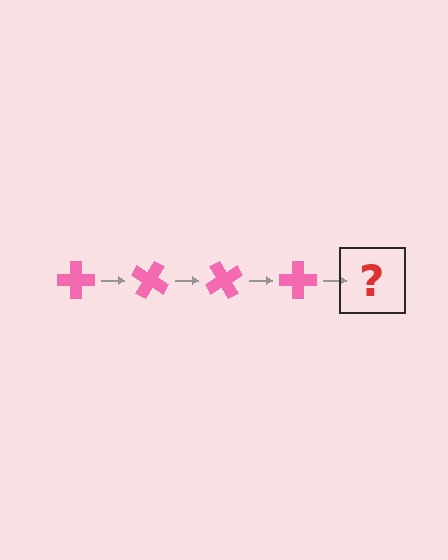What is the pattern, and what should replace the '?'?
The pattern is that the cross rotates 30 degrees each step. The '?' should be a pink cross rotated 120 degrees.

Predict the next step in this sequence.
The next step is a pink cross rotated 120 degrees.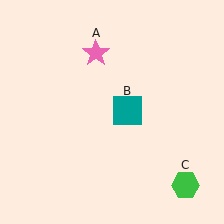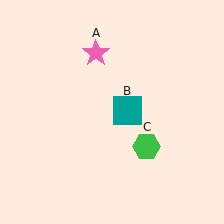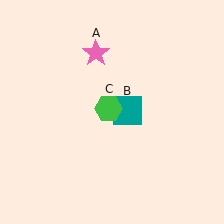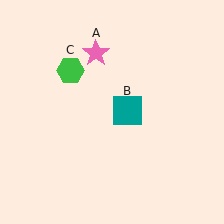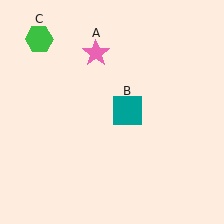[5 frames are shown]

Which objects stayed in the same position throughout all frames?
Pink star (object A) and teal square (object B) remained stationary.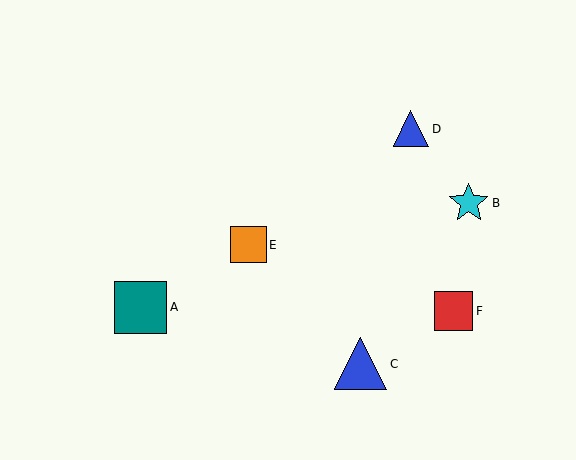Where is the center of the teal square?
The center of the teal square is at (141, 307).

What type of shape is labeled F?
Shape F is a red square.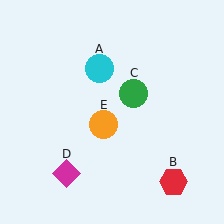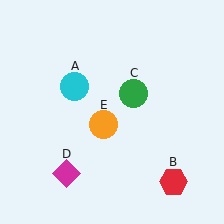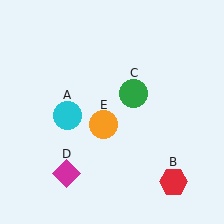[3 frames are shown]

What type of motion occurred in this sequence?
The cyan circle (object A) rotated counterclockwise around the center of the scene.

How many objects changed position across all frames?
1 object changed position: cyan circle (object A).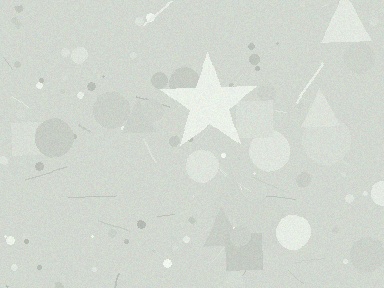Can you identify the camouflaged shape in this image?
The camouflaged shape is a star.